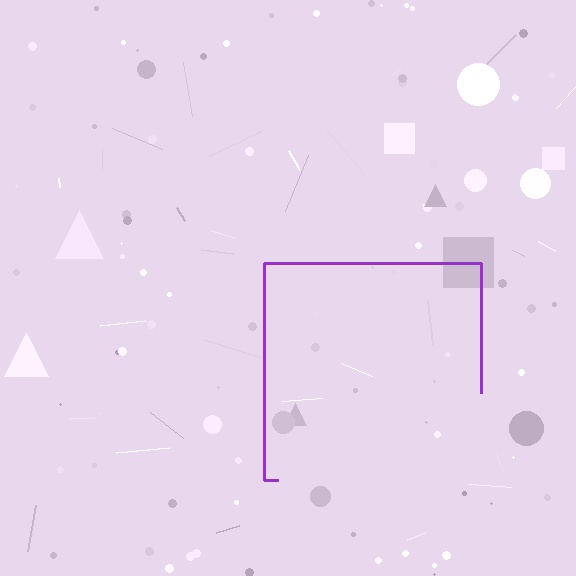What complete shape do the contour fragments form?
The contour fragments form a square.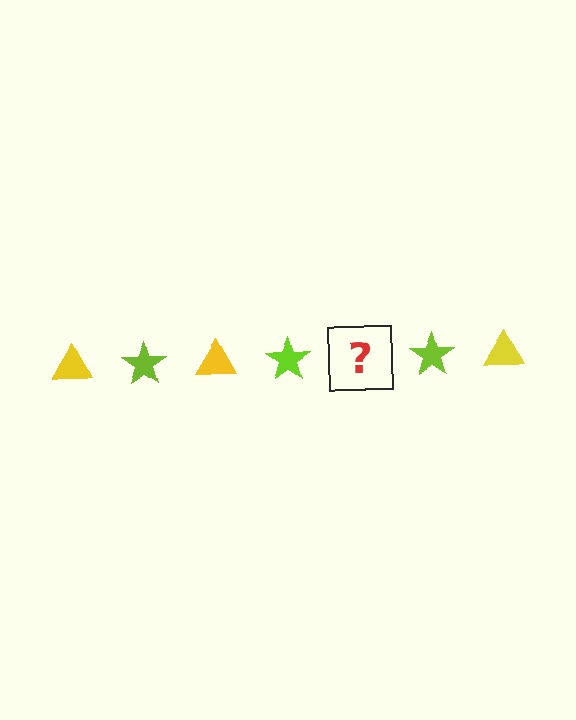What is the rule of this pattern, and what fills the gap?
The rule is that the pattern alternates between yellow triangle and lime star. The gap should be filled with a yellow triangle.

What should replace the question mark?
The question mark should be replaced with a yellow triangle.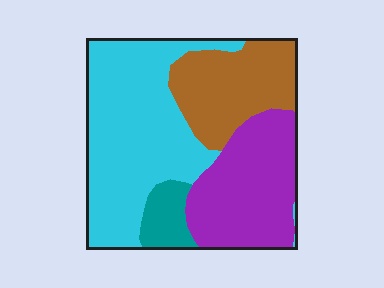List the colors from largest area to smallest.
From largest to smallest: cyan, purple, brown, teal.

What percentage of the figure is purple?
Purple covers about 25% of the figure.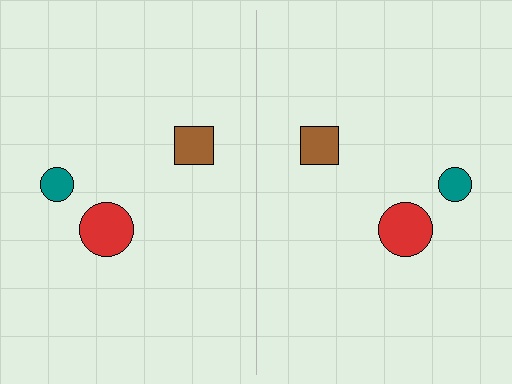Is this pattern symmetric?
Yes, this pattern has bilateral (reflection) symmetry.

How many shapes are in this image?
There are 6 shapes in this image.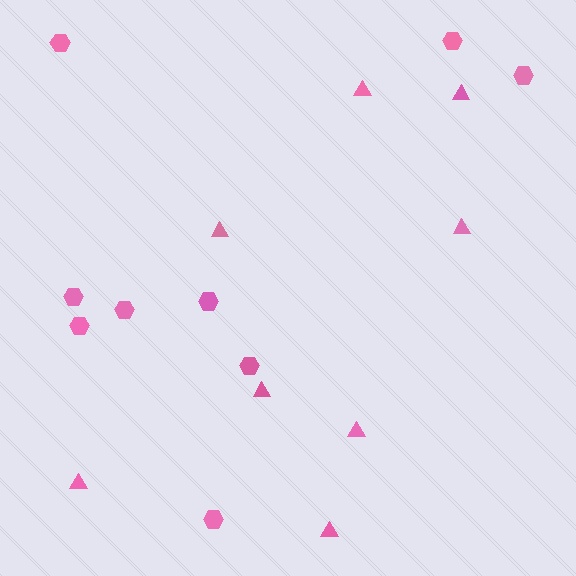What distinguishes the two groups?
There are 2 groups: one group of hexagons (9) and one group of triangles (8).